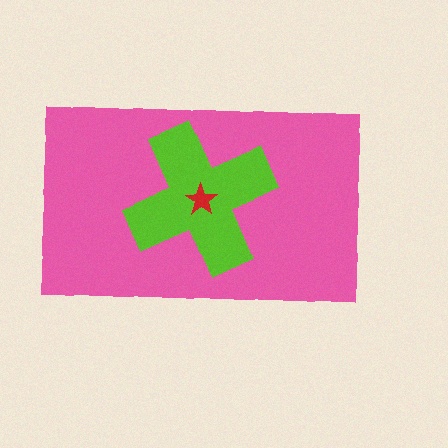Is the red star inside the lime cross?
Yes.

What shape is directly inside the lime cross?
The red star.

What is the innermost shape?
The red star.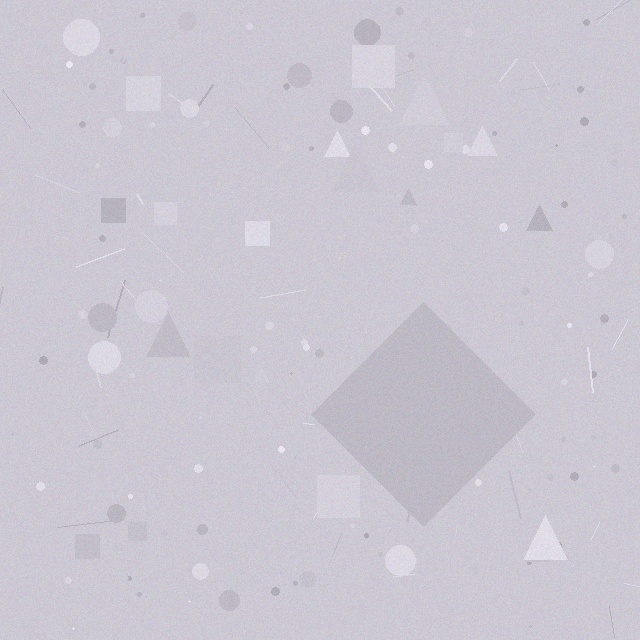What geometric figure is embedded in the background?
A diamond is embedded in the background.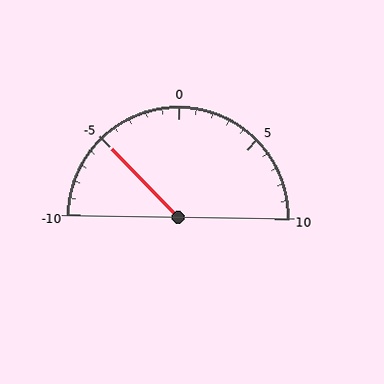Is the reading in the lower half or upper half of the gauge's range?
The reading is in the lower half of the range (-10 to 10).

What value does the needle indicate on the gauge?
The needle indicates approximately -5.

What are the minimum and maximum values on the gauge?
The gauge ranges from -10 to 10.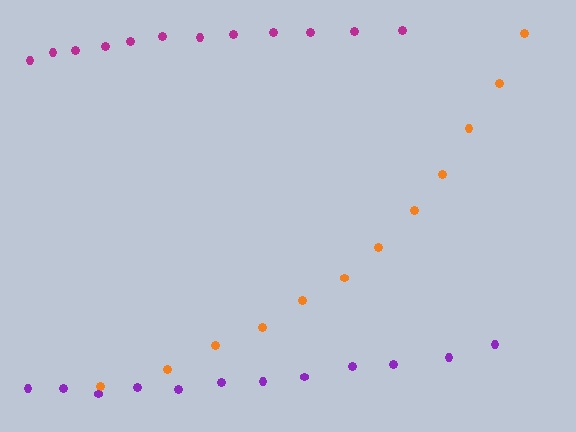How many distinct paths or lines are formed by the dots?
There are 3 distinct paths.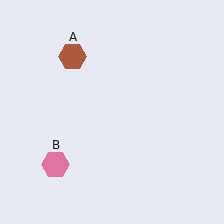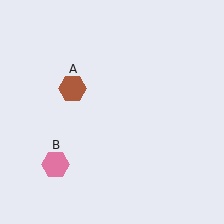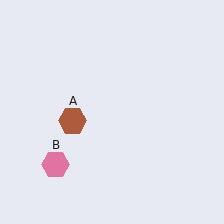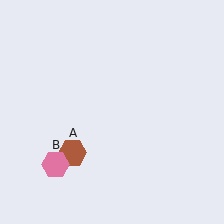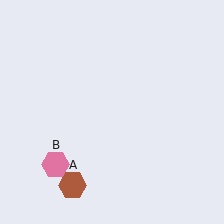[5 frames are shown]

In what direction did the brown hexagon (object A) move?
The brown hexagon (object A) moved down.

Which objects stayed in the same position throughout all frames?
Pink hexagon (object B) remained stationary.